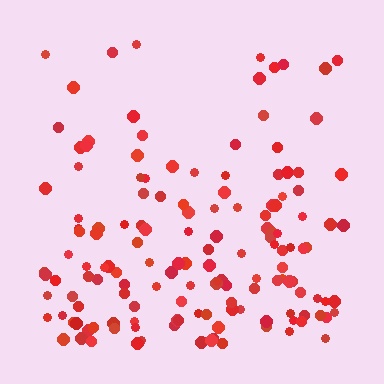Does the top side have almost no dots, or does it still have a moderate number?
Still a moderate number, just noticeably fewer than the bottom.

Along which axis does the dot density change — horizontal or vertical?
Vertical.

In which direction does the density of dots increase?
From top to bottom, with the bottom side densest.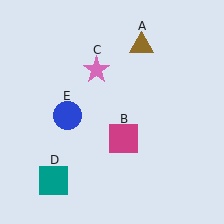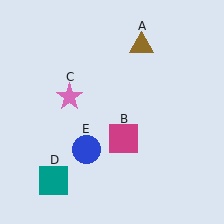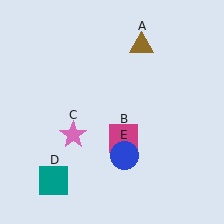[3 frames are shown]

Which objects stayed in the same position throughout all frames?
Brown triangle (object A) and magenta square (object B) and teal square (object D) remained stationary.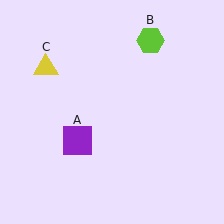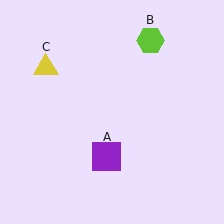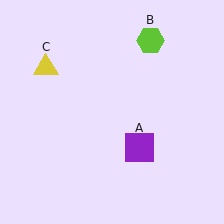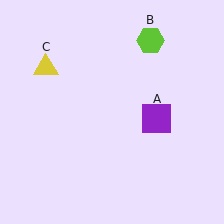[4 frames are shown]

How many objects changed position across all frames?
1 object changed position: purple square (object A).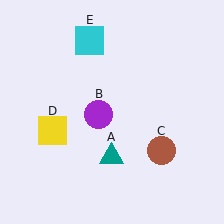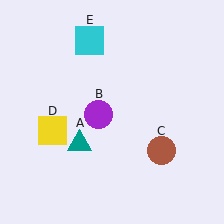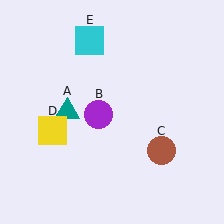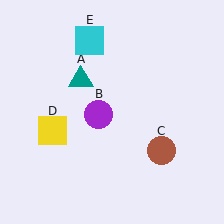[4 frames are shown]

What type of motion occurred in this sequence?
The teal triangle (object A) rotated clockwise around the center of the scene.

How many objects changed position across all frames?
1 object changed position: teal triangle (object A).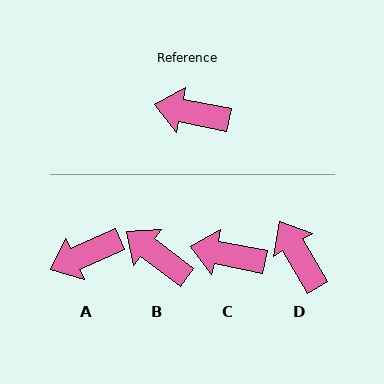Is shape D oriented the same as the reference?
No, it is off by about 48 degrees.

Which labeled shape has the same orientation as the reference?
C.